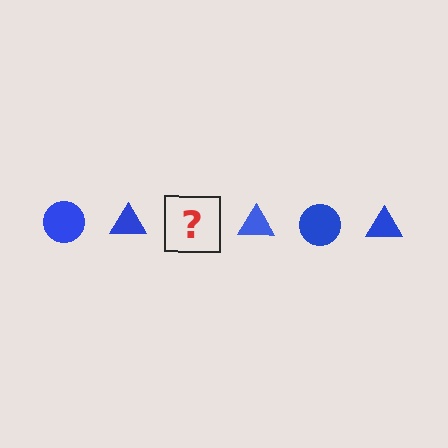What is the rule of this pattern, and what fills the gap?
The rule is that the pattern cycles through circle, triangle shapes in blue. The gap should be filled with a blue circle.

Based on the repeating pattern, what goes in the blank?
The blank should be a blue circle.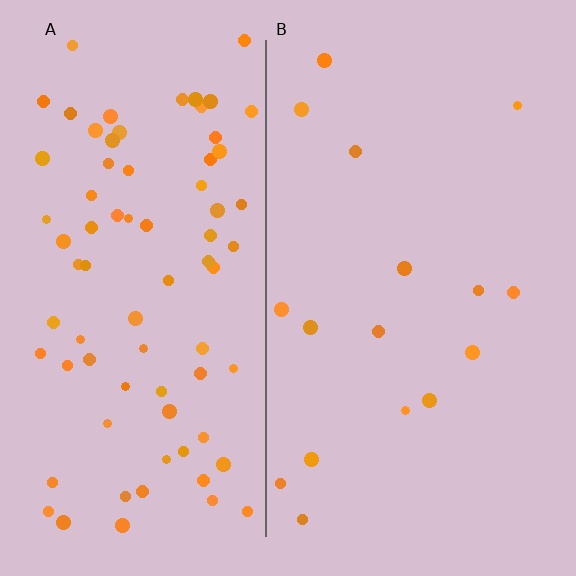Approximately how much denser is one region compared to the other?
Approximately 4.7× — region A over region B.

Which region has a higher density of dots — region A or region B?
A (the left).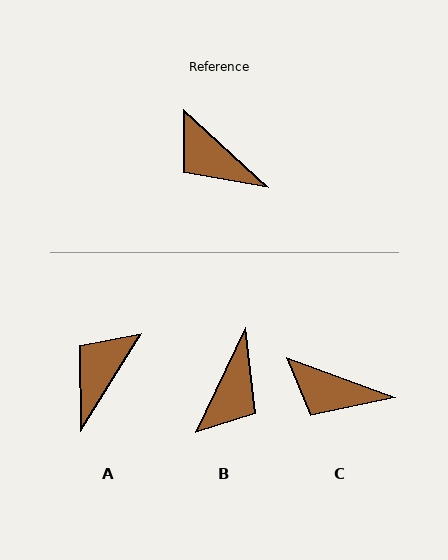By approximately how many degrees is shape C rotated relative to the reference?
Approximately 22 degrees counter-clockwise.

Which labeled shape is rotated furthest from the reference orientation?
B, about 107 degrees away.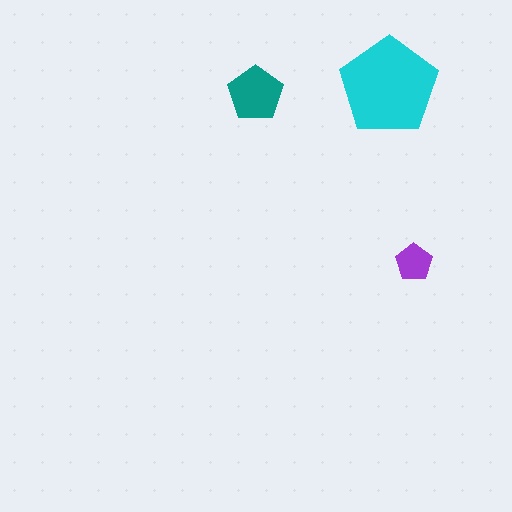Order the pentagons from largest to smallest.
the cyan one, the teal one, the purple one.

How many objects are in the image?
There are 3 objects in the image.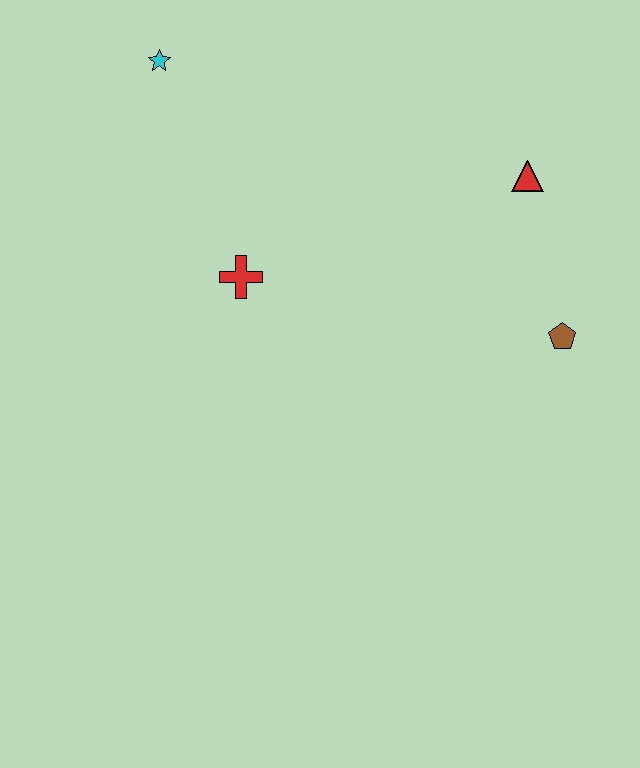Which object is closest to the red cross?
The cyan star is closest to the red cross.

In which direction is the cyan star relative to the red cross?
The cyan star is above the red cross.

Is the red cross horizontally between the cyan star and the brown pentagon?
Yes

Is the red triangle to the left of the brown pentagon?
Yes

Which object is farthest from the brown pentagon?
The cyan star is farthest from the brown pentagon.